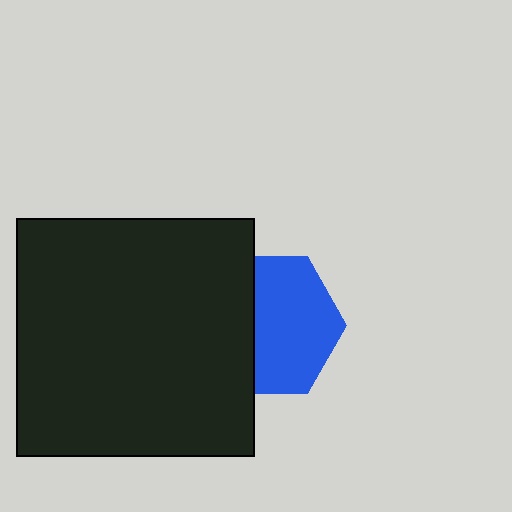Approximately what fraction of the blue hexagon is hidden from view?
Roughly 39% of the blue hexagon is hidden behind the black square.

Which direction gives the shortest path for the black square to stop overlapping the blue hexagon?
Moving left gives the shortest separation.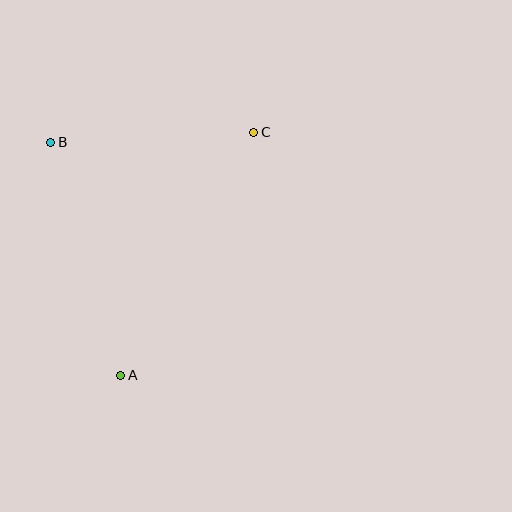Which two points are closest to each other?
Points B and C are closest to each other.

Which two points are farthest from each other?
Points A and C are farthest from each other.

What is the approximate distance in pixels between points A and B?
The distance between A and B is approximately 243 pixels.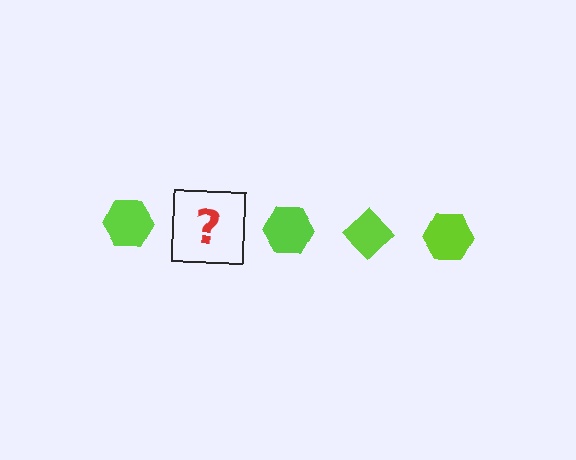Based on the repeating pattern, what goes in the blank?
The blank should be a lime diamond.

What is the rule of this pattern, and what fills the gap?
The rule is that the pattern cycles through hexagon, diamond shapes in lime. The gap should be filled with a lime diamond.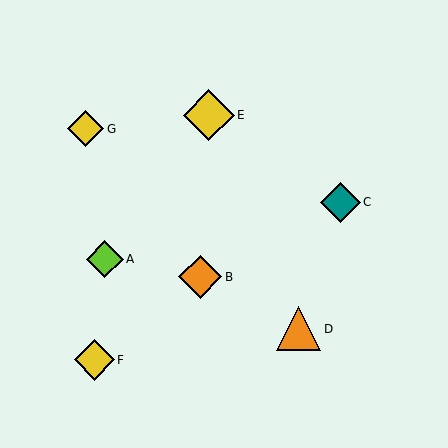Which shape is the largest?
The yellow diamond (labeled E) is the largest.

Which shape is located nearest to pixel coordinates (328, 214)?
The teal diamond (labeled C) at (340, 202) is nearest to that location.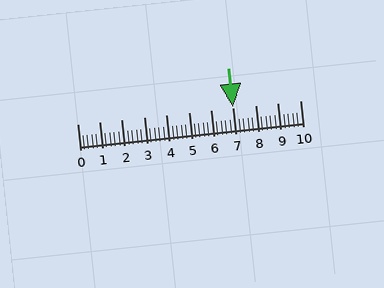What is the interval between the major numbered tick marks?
The major tick marks are spaced 1 units apart.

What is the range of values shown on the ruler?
The ruler shows values from 0 to 10.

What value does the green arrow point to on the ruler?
The green arrow points to approximately 7.0.